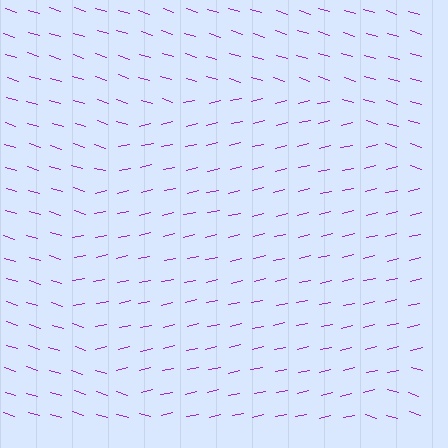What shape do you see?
I see a circle.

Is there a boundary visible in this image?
Yes, there is a texture boundary formed by a change in line orientation.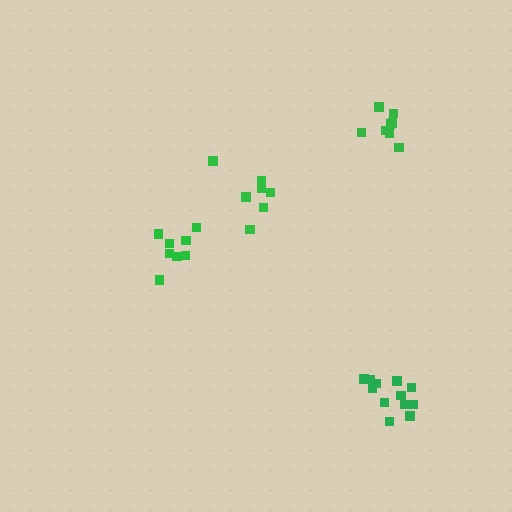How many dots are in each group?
Group 1: 8 dots, Group 2: 12 dots, Group 3: 7 dots, Group 4: 8 dots (35 total).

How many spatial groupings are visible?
There are 4 spatial groupings.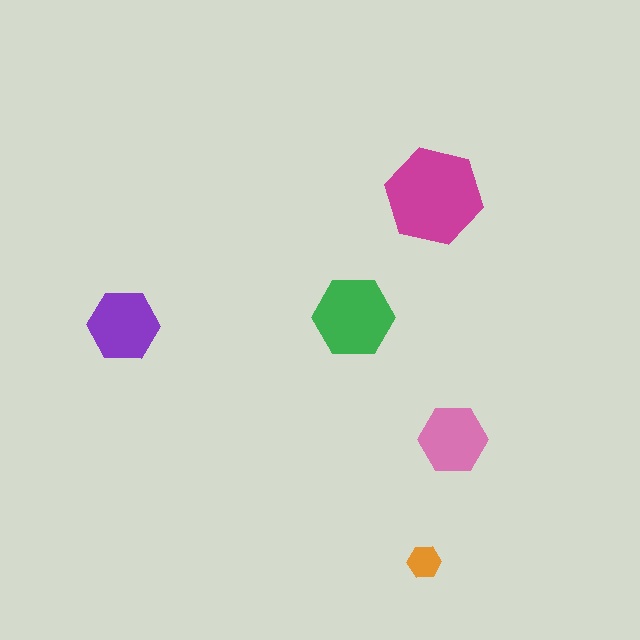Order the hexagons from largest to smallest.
the magenta one, the green one, the purple one, the pink one, the orange one.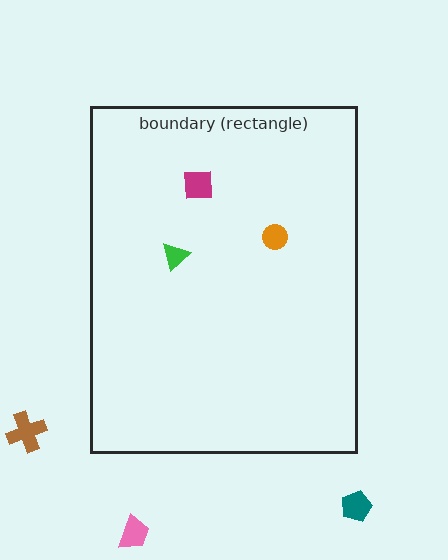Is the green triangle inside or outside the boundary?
Inside.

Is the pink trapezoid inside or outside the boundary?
Outside.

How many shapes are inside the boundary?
3 inside, 3 outside.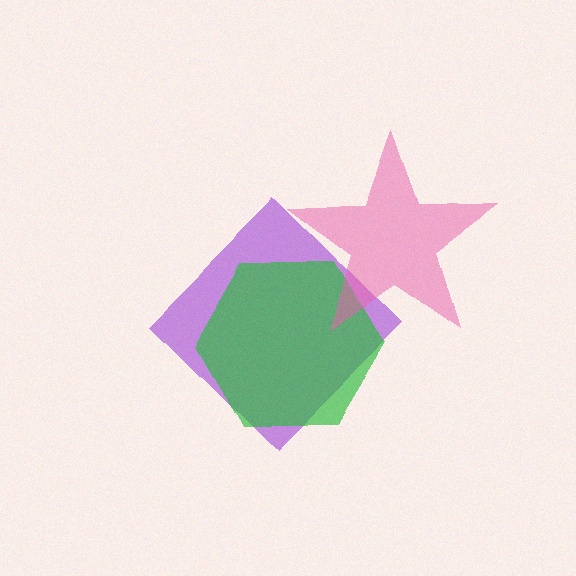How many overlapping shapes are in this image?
There are 3 overlapping shapes in the image.